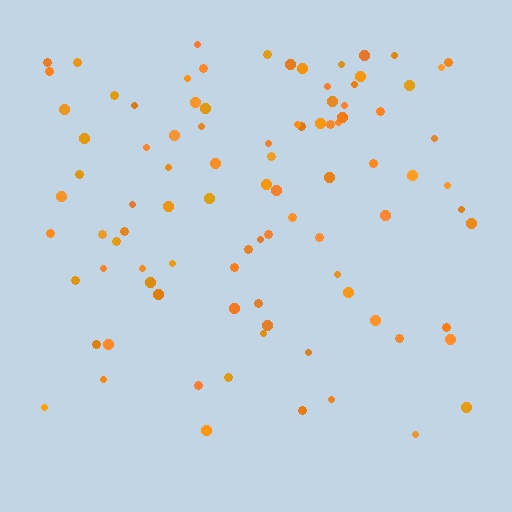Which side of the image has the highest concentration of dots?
The top.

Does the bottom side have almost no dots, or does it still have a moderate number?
Still a moderate number, just noticeably fewer than the top.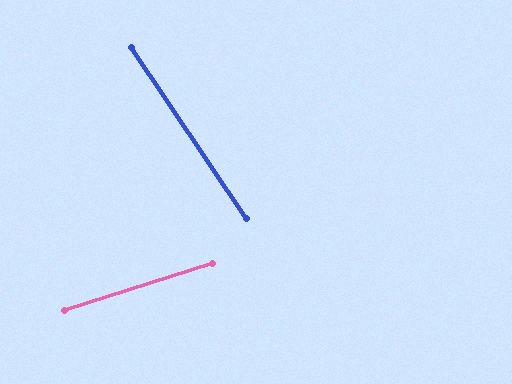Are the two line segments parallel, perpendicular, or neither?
Neither parallel nor perpendicular — they differ by about 74°.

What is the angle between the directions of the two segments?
Approximately 74 degrees.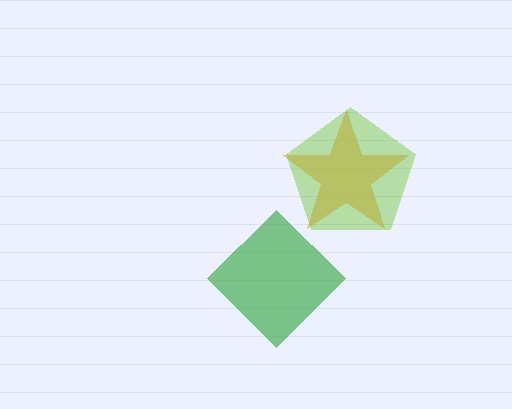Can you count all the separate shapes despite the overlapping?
Yes, there are 3 separate shapes.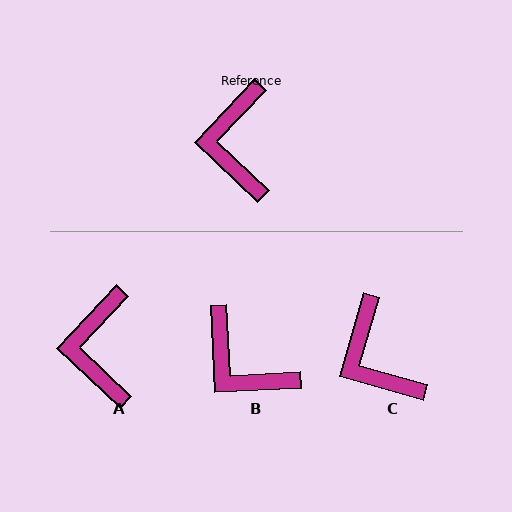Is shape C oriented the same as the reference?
No, it is off by about 27 degrees.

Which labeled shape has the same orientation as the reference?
A.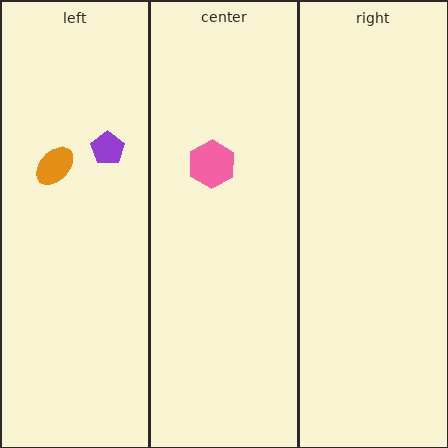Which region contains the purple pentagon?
The left region.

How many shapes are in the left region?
2.